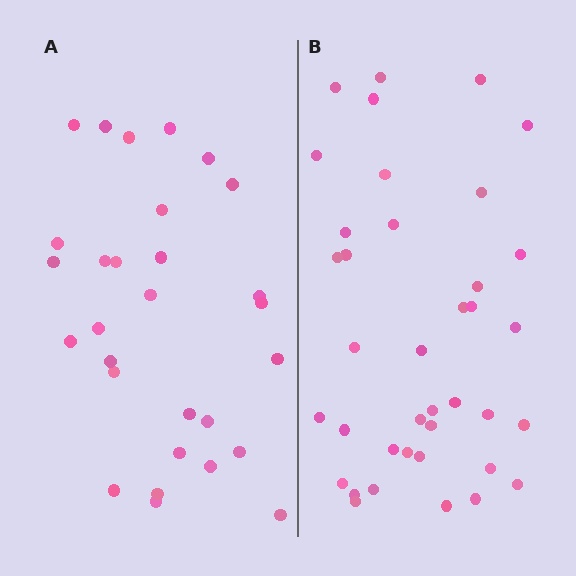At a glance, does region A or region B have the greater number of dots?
Region B (the right region) has more dots.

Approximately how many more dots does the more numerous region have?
Region B has roughly 8 or so more dots than region A.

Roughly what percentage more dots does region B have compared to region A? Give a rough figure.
About 30% more.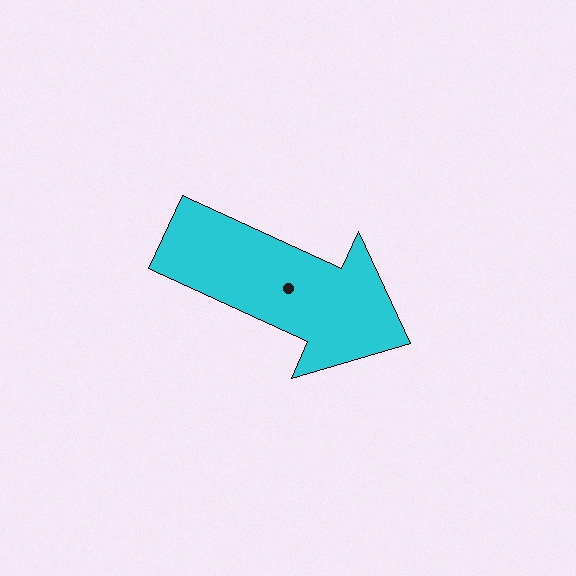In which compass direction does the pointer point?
Southeast.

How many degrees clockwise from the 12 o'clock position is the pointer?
Approximately 115 degrees.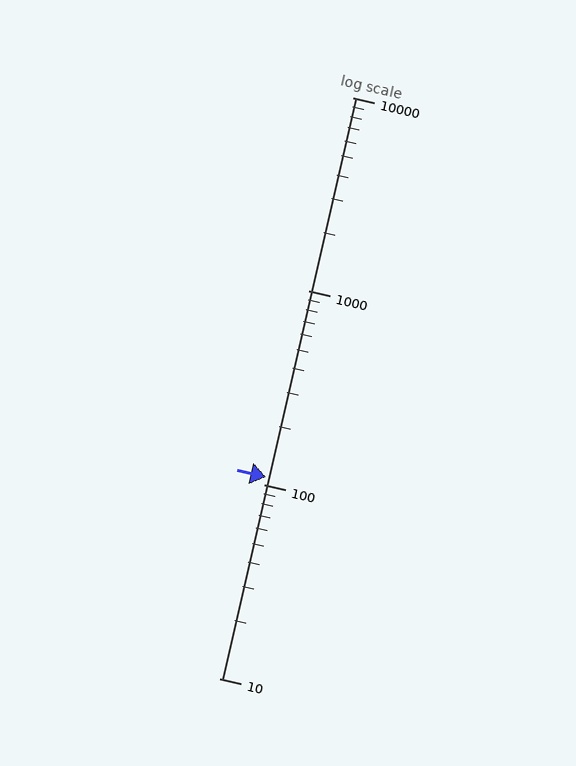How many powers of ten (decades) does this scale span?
The scale spans 3 decades, from 10 to 10000.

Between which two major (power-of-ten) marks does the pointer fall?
The pointer is between 100 and 1000.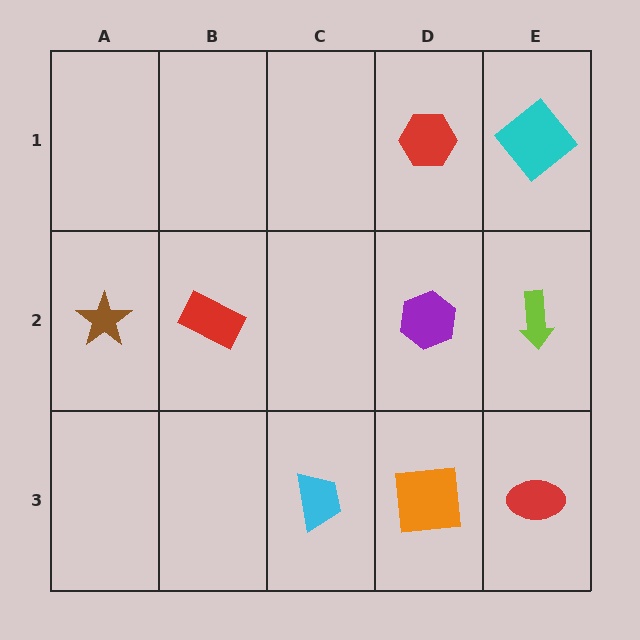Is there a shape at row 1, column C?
No, that cell is empty.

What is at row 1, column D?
A red hexagon.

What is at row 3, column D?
An orange square.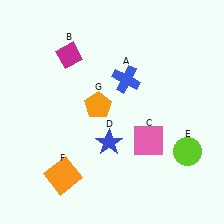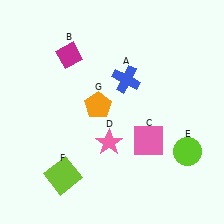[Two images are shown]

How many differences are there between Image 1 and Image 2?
There are 2 differences between the two images.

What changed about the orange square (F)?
In Image 1, F is orange. In Image 2, it changed to lime.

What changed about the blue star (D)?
In Image 1, D is blue. In Image 2, it changed to pink.